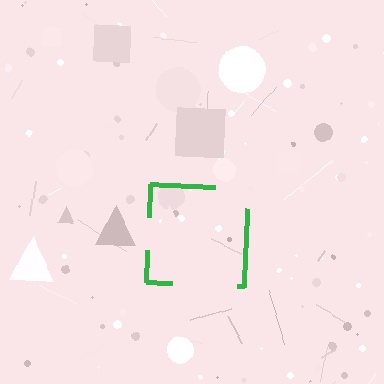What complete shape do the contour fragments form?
The contour fragments form a square.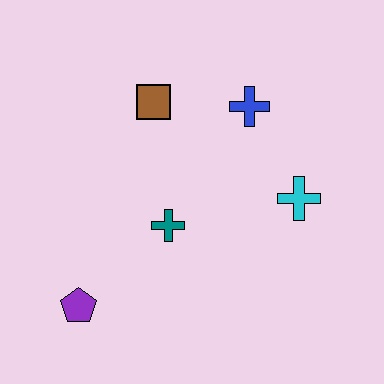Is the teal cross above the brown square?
No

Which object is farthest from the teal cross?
The blue cross is farthest from the teal cross.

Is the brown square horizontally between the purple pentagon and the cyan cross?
Yes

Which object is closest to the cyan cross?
The blue cross is closest to the cyan cross.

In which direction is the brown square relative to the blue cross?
The brown square is to the left of the blue cross.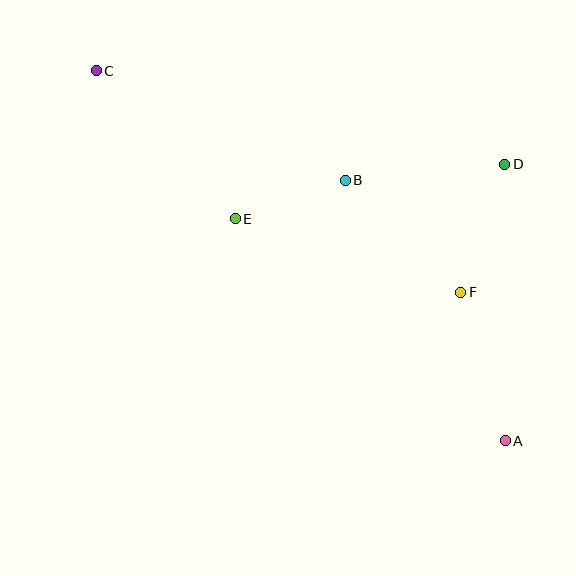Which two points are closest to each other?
Points B and E are closest to each other.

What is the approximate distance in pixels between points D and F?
The distance between D and F is approximately 135 pixels.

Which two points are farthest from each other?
Points A and C are farthest from each other.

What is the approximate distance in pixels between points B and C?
The distance between B and C is approximately 272 pixels.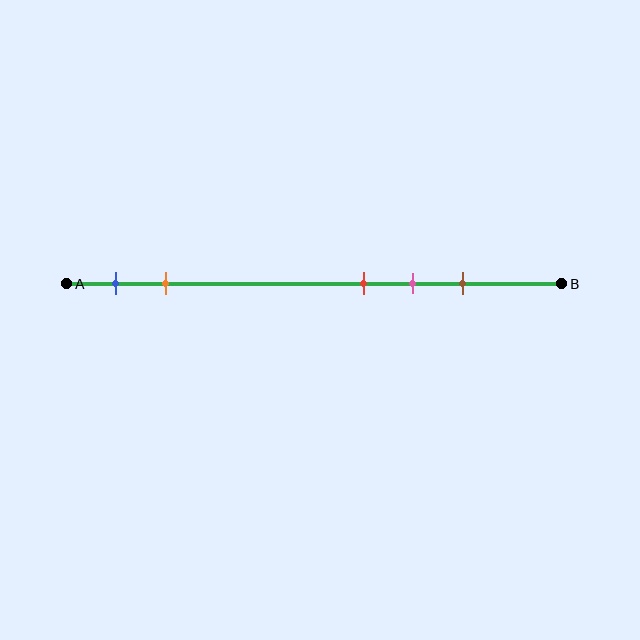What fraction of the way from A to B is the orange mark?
The orange mark is approximately 20% (0.2) of the way from A to B.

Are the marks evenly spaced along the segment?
No, the marks are not evenly spaced.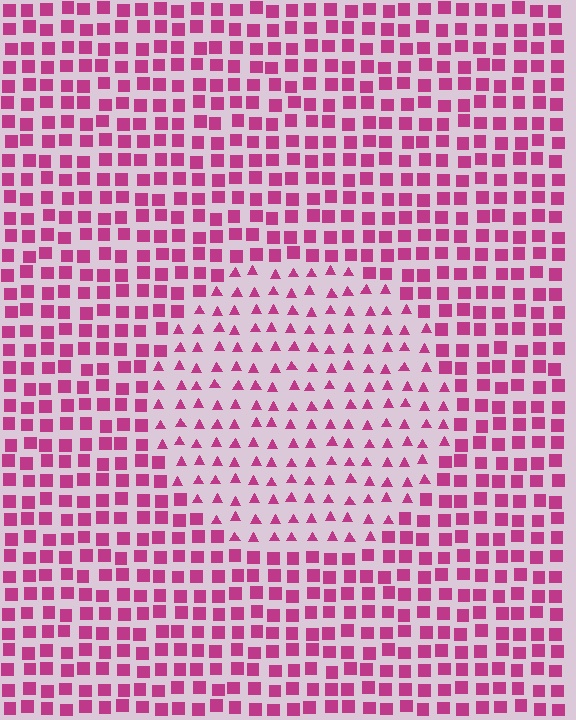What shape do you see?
I see a circle.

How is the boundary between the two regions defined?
The boundary is defined by a change in element shape: triangles inside vs. squares outside. All elements share the same color and spacing.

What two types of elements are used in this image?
The image uses triangles inside the circle region and squares outside it.